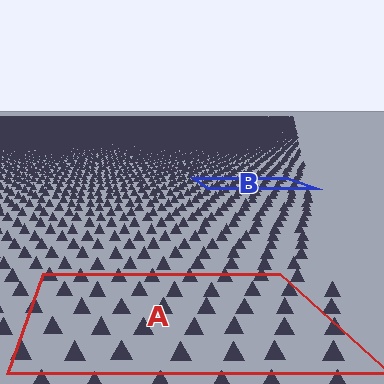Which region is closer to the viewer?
Region A is closer. The texture elements there are larger and more spread out.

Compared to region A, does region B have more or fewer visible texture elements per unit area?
Region B has more texture elements per unit area — they are packed more densely because it is farther away.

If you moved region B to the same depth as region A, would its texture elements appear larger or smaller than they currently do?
They would appear larger. At a closer depth, the same texture elements are projected at a bigger on-screen size.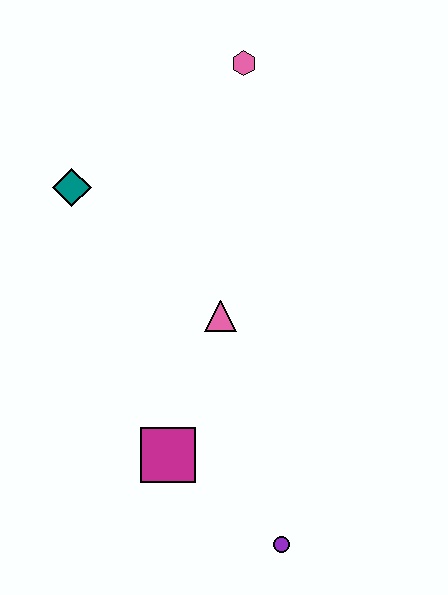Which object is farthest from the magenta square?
The pink hexagon is farthest from the magenta square.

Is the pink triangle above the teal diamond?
No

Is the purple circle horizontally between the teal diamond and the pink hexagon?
No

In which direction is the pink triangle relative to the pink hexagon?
The pink triangle is below the pink hexagon.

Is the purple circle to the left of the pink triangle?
No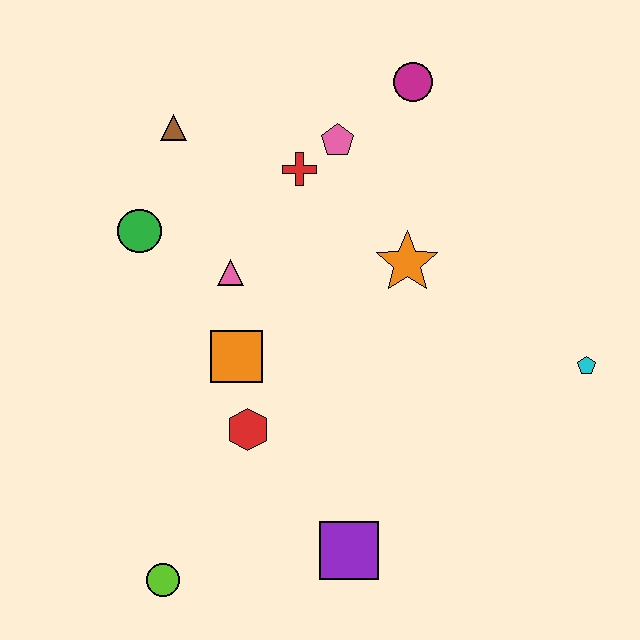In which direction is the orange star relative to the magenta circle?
The orange star is below the magenta circle.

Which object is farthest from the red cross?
The lime circle is farthest from the red cross.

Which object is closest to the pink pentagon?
The red cross is closest to the pink pentagon.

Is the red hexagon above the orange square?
No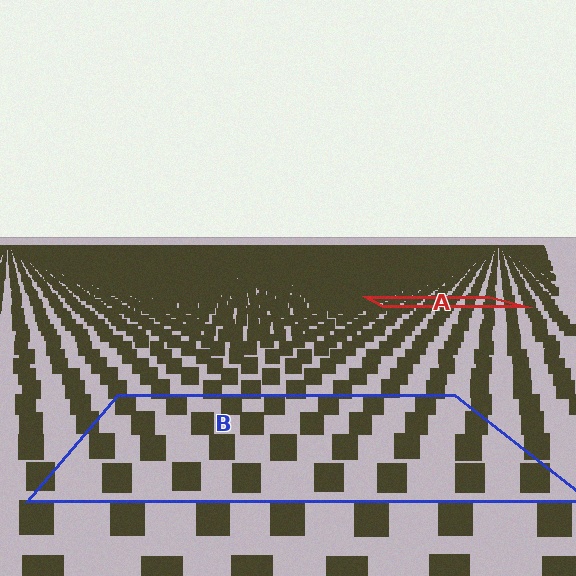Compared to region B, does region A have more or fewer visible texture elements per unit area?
Region A has more texture elements per unit area — they are packed more densely because it is farther away.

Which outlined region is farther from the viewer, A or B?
Region A is farther from the viewer — the texture elements inside it appear smaller and more densely packed.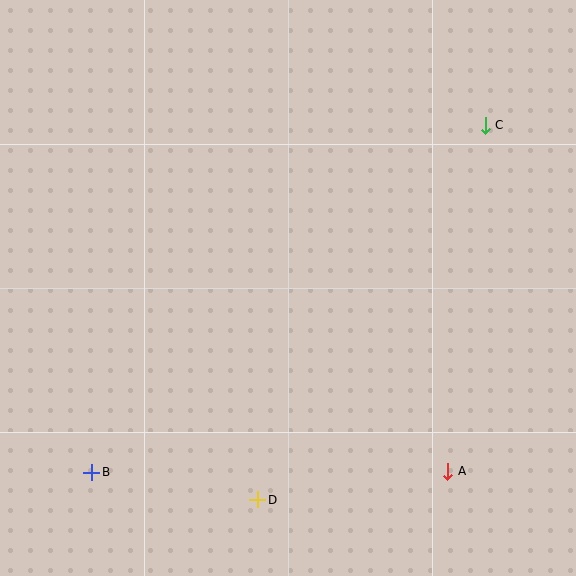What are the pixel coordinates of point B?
Point B is at (92, 472).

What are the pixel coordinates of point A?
Point A is at (448, 471).